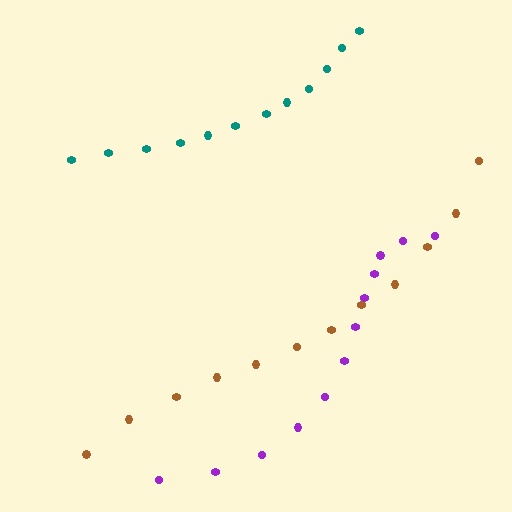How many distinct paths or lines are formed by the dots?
There are 3 distinct paths.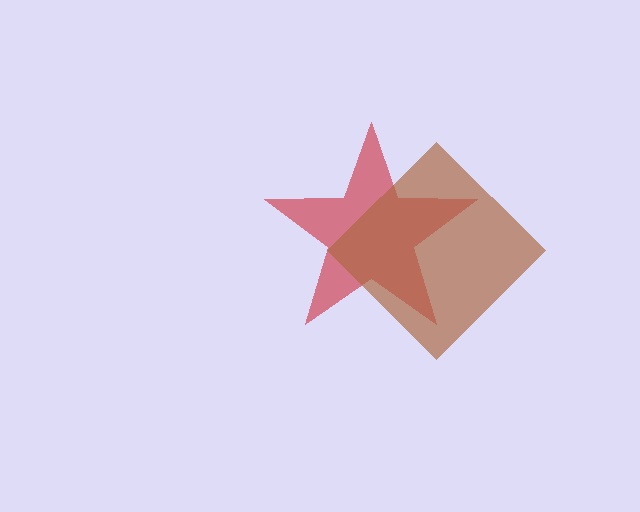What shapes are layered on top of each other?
The layered shapes are: a red star, a brown diamond.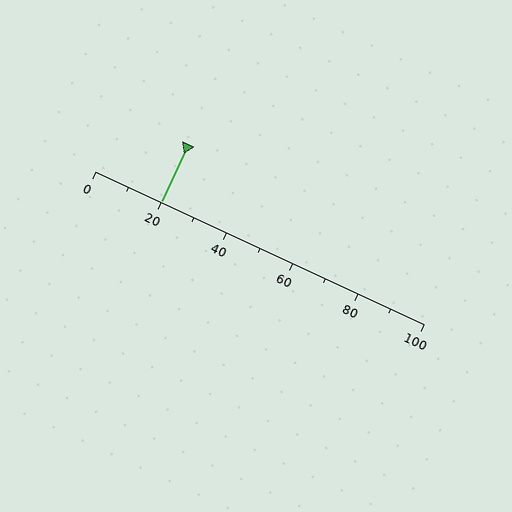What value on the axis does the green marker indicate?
The marker indicates approximately 20.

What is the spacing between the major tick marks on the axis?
The major ticks are spaced 20 apart.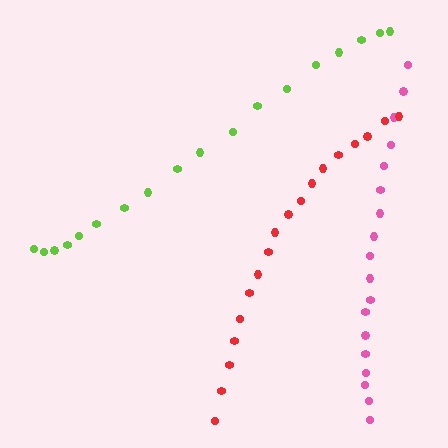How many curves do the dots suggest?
There are 3 distinct paths.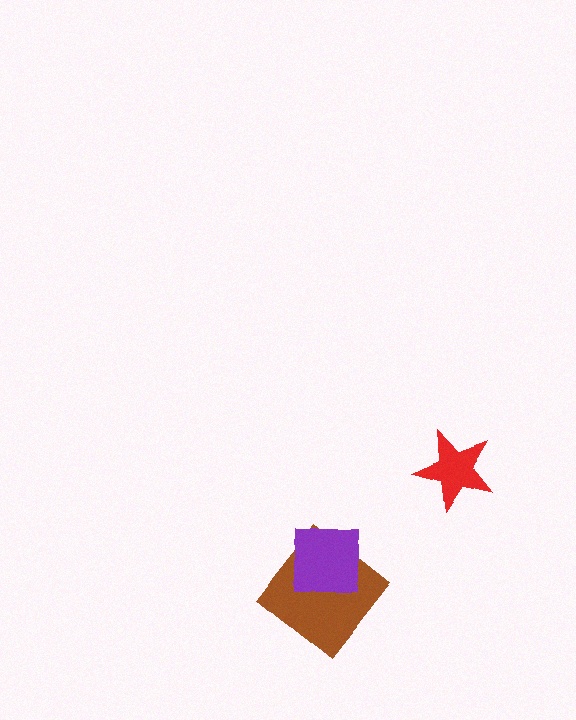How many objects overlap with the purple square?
1 object overlaps with the purple square.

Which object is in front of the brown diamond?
The purple square is in front of the brown diamond.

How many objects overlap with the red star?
0 objects overlap with the red star.